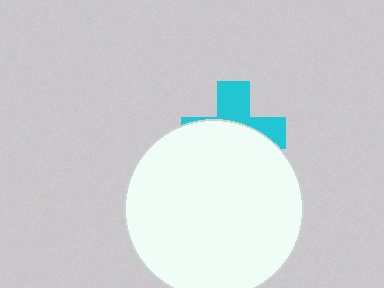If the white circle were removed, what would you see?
You would see the complete cyan cross.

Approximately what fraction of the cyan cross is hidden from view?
Roughly 62% of the cyan cross is hidden behind the white circle.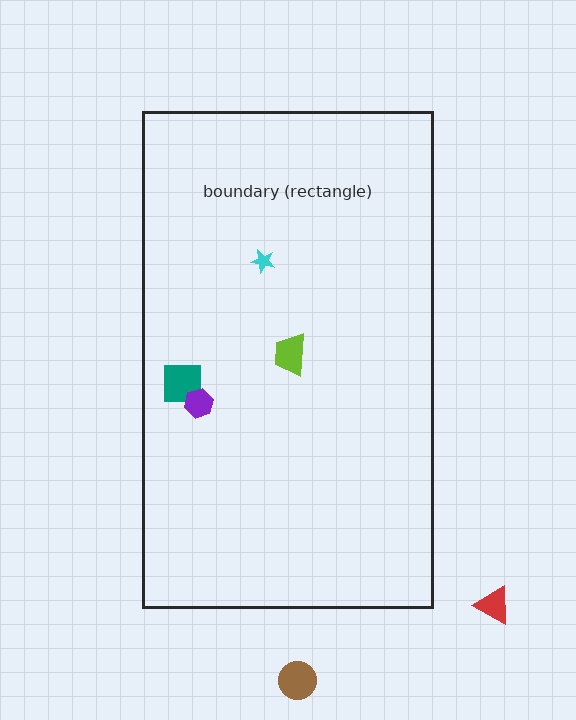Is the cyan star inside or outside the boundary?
Inside.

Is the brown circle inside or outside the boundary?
Outside.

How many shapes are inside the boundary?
4 inside, 2 outside.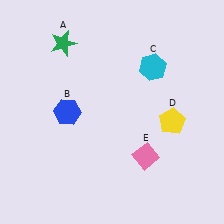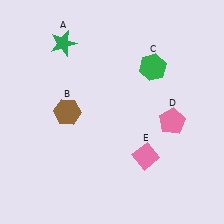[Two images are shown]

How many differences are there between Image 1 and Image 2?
There are 3 differences between the two images.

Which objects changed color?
B changed from blue to brown. C changed from cyan to green. D changed from yellow to pink.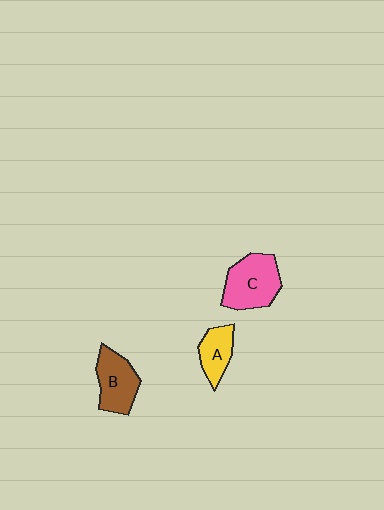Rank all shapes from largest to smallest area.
From largest to smallest: C (pink), B (brown), A (yellow).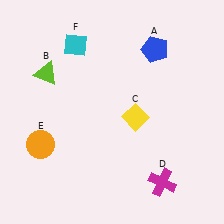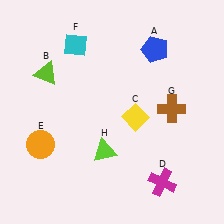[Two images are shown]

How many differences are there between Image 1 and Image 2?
There are 2 differences between the two images.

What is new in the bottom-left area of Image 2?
A lime triangle (H) was added in the bottom-left area of Image 2.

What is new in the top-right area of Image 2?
A brown cross (G) was added in the top-right area of Image 2.